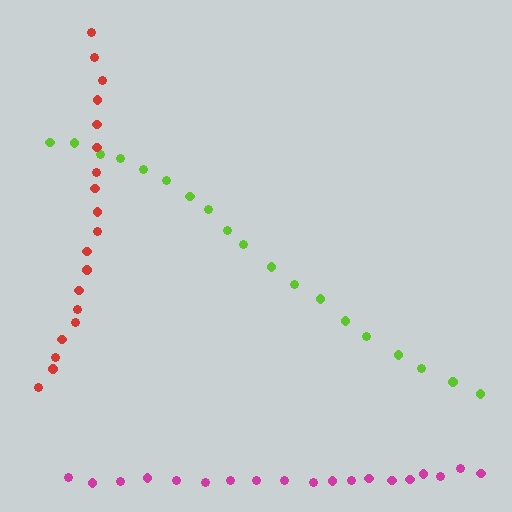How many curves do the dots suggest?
There are 3 distinct paths.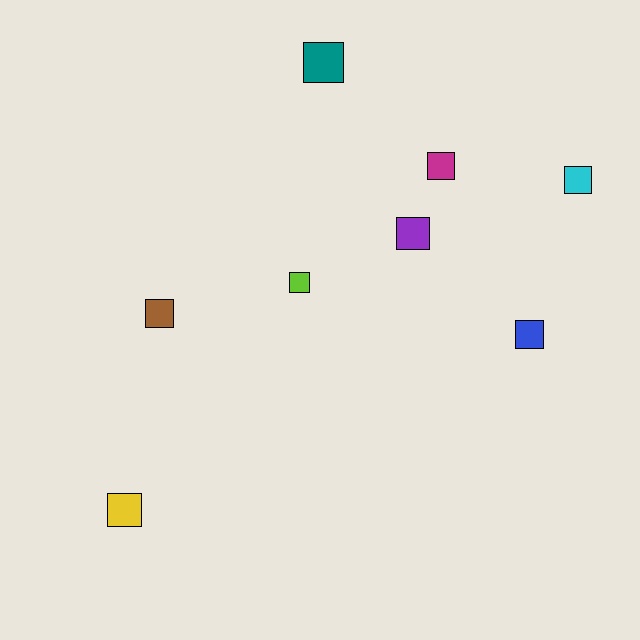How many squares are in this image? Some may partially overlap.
There are 8 squares.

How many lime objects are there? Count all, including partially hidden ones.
There is 1 lime object.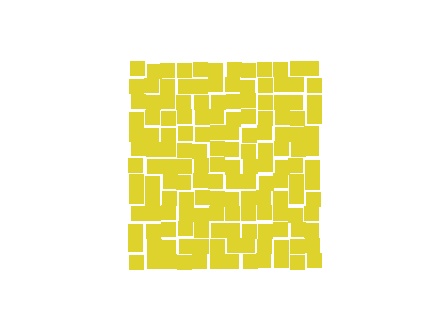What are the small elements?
The small elements are squares.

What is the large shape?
The large shape is a square.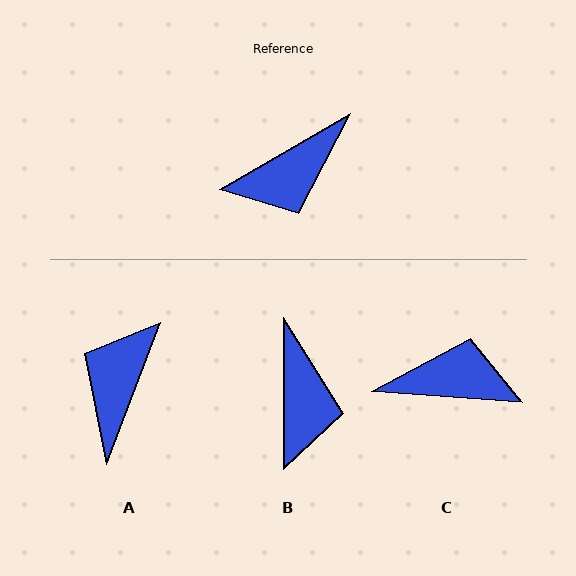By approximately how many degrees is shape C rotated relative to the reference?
Approximately 146 degrees counter-clockwise.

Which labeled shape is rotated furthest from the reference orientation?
C, about 146 degrees away.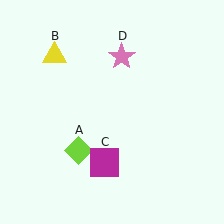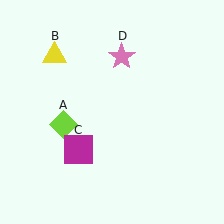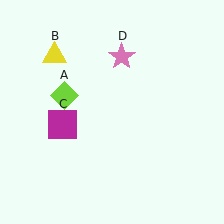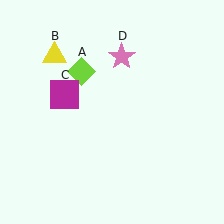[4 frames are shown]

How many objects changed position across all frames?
2 objects changed position: lime diamond (object A), magenta square (object C).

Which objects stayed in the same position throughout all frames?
Yellow triangle (object B) and pink star (object D) remained stationary.